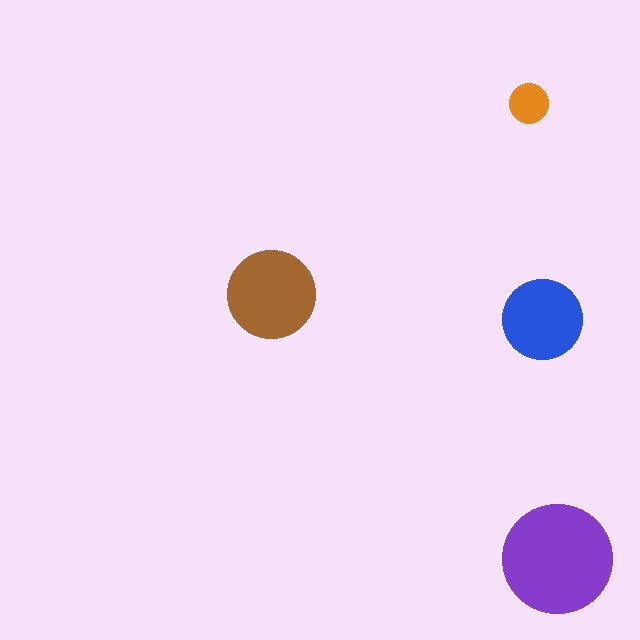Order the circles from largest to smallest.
the purple one, the brown one, the blue one, the orange one.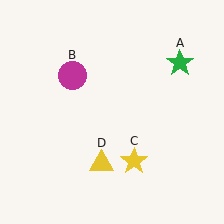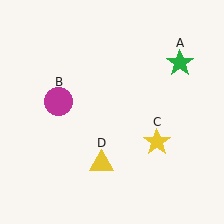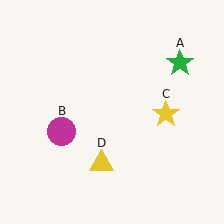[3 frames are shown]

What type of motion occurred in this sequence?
The magenta circle (object B), yellow star (object C) rotated counterclockwise around the center of the scene.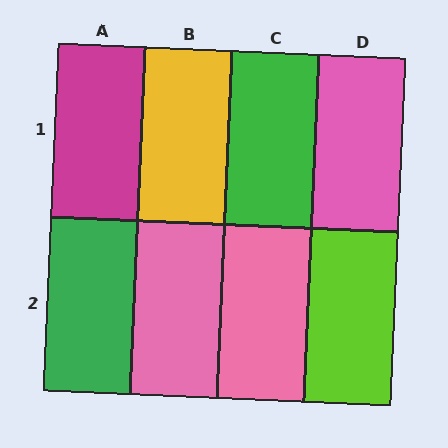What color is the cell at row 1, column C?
Green.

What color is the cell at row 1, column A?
Magenta.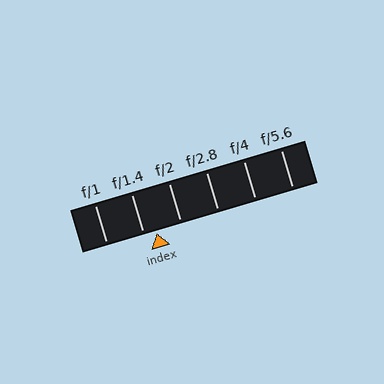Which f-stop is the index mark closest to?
The index mark is closest to f/1.4.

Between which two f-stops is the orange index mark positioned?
The index mark is between f/1.4 and f/2.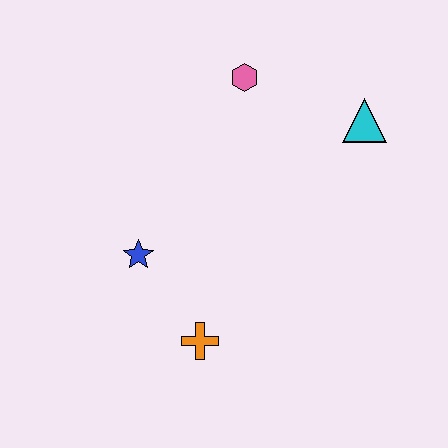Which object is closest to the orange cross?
The blue star is closest to the orange cross.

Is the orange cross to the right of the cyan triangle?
No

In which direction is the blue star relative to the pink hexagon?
The blue star is below the pink hexagon.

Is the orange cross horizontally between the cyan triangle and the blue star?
Yes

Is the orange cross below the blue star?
Yes